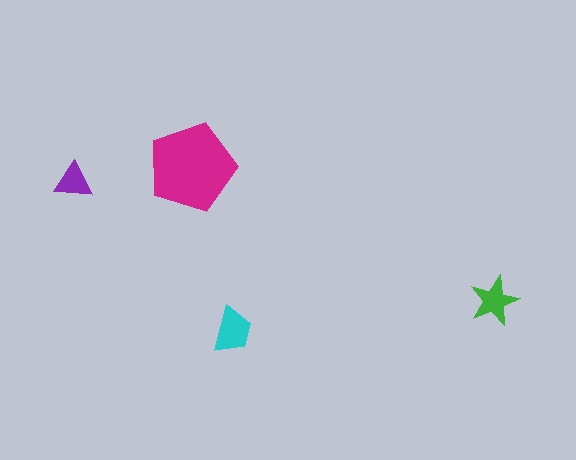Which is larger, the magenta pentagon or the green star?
The magenta pentagon.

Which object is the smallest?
The purple triangle.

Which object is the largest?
The magenta pentagon.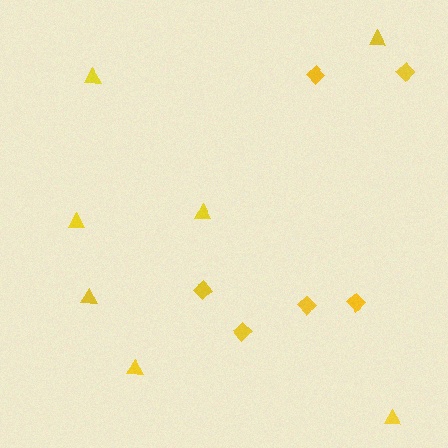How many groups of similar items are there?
There are 2 groups: one group of diamonds (6) and one group of triangles (7).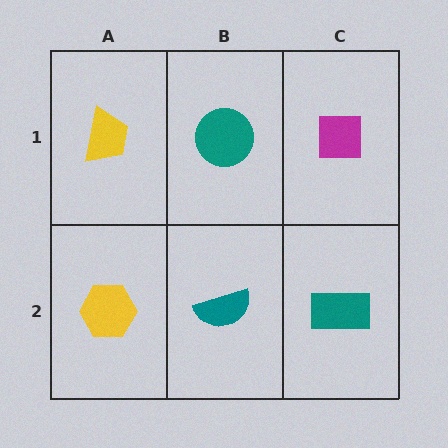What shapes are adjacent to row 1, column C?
A teal rectangle (row 2, column C), a teal circle (row 1, column B).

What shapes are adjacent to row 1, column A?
A yellow hexagon (row 2, column A), a teal circle (row 1, column B).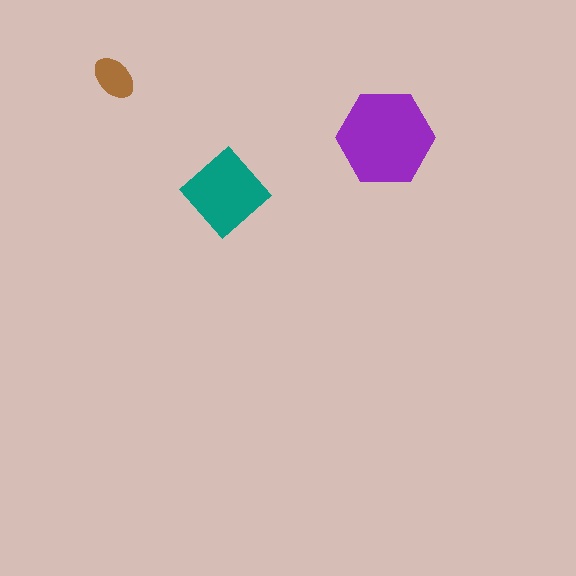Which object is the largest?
The purple hexagon.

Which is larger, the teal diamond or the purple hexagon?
The purple hexagon.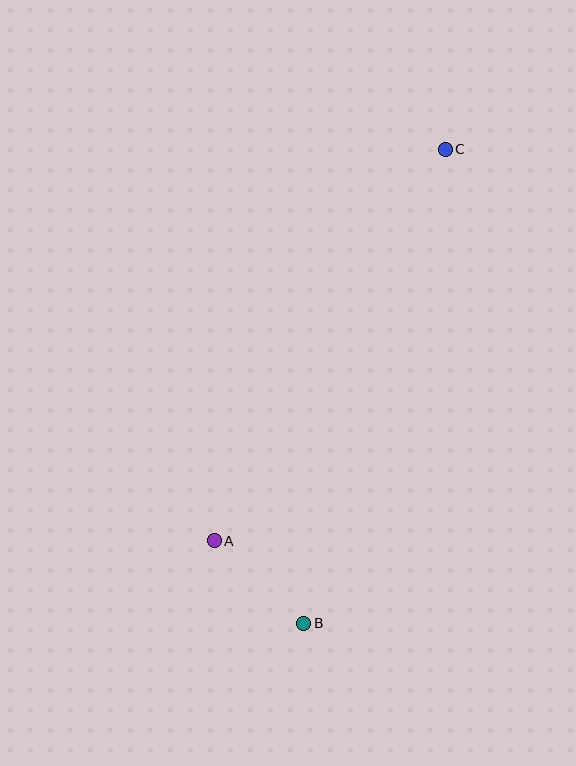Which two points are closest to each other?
Points A and B are closest to each other.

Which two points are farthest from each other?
Points B and C are farthest from each other.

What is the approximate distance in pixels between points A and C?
The distance between A and C is approximately 455 pixels.